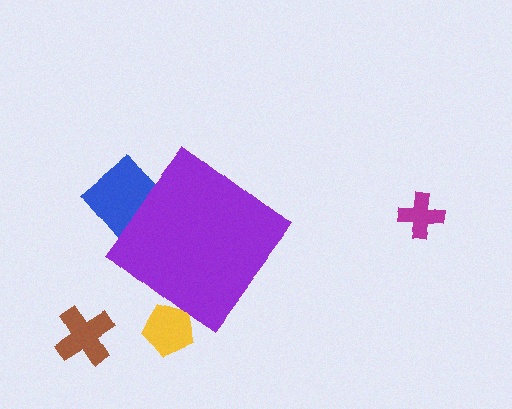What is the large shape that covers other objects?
A purple diamond.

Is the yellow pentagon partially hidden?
Yes, the yellow pentagon is partially hidden behind the purple diamond.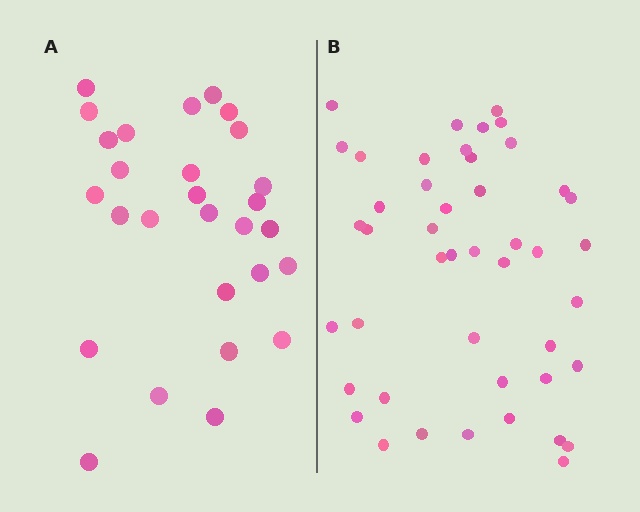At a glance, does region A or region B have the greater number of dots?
Region B (the right region) has more dots.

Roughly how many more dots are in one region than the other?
Region B has approximately 15 more dots than region A.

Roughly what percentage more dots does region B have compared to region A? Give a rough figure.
About 60% more.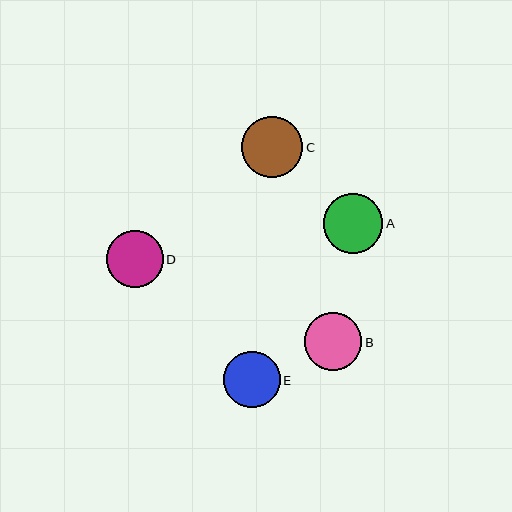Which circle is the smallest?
Circle E is the smallest with a size of approximately 57 pixels.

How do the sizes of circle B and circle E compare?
Circle B and circle E are approximately the same size.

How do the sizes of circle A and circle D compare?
Circle A and circle D are approximately the same size.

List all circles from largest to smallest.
From largest to smallest: C, A, B, D, E.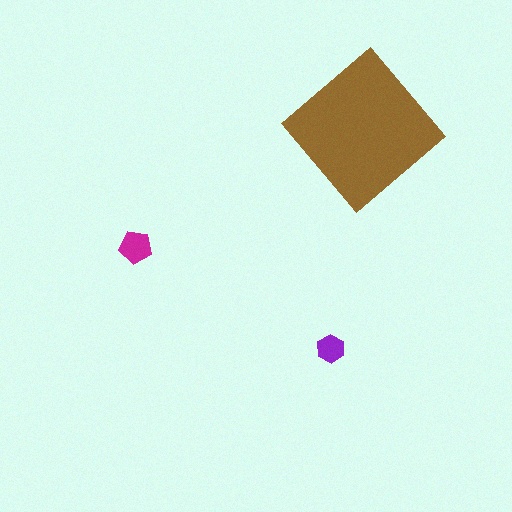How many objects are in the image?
There are 3 objects in the image.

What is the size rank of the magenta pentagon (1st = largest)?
2nd.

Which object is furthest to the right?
The brown diamond is rightmost.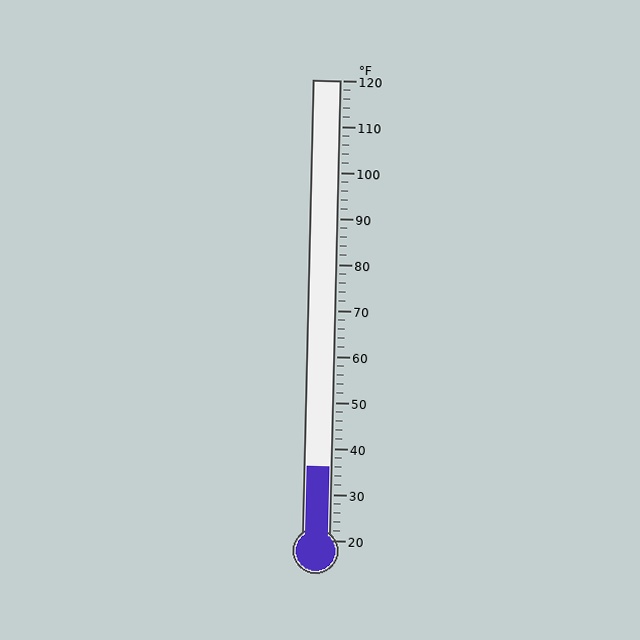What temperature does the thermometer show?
The thermometer shows approximately 36°F.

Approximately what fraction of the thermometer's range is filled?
The thermometer is filled to approximately 15% of its range.